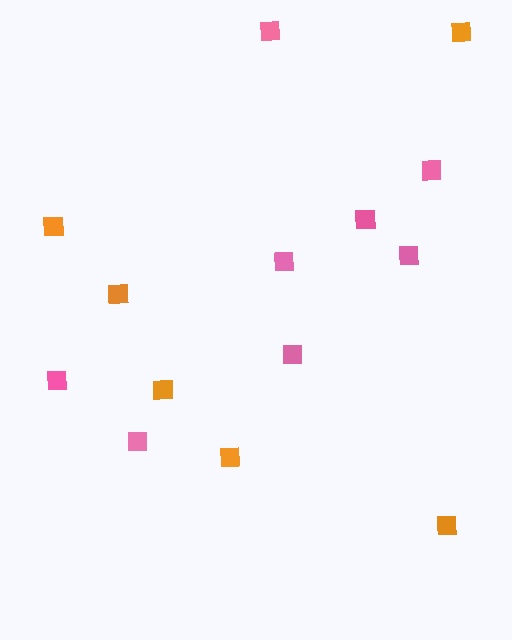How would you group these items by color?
There are 2 groups: one group of orange squares (6) and one group of pink squares (8).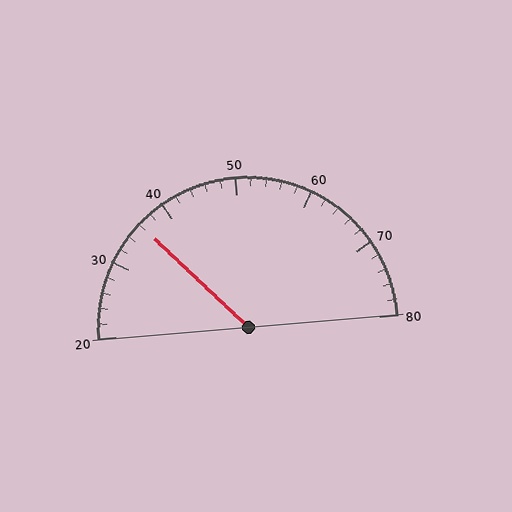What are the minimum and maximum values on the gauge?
The gauge ranges from 20 to 80.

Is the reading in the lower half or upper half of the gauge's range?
The reading is in the lower half of the range (20 to 80).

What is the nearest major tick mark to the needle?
The nearest major tick mark is 40.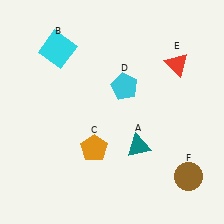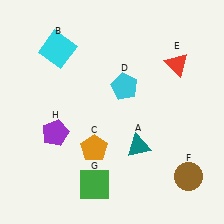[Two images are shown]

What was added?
A green square (G), a purple pentagon (H) were added in Image 2.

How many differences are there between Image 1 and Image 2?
There are 2 differences between the two images.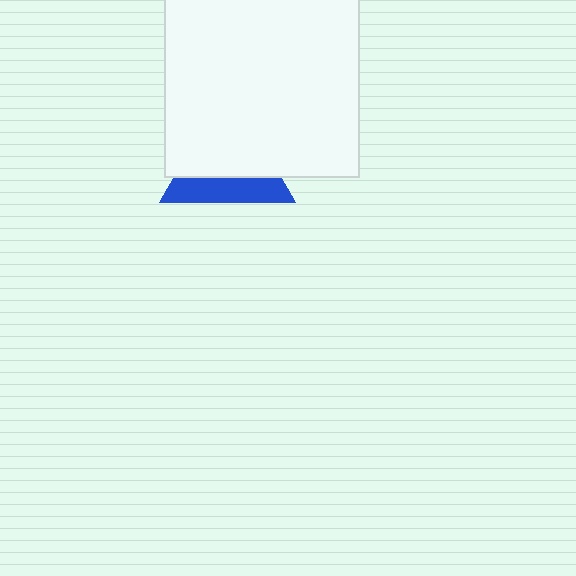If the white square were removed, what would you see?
You would see the complete blue triangle.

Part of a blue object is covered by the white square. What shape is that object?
It is a triangle.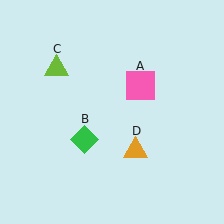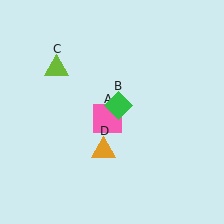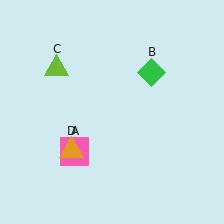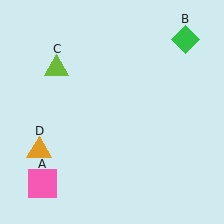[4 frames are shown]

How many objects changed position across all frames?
3 objects changed position: pink square (object A), green diamond (object B), orange triangle (object D).